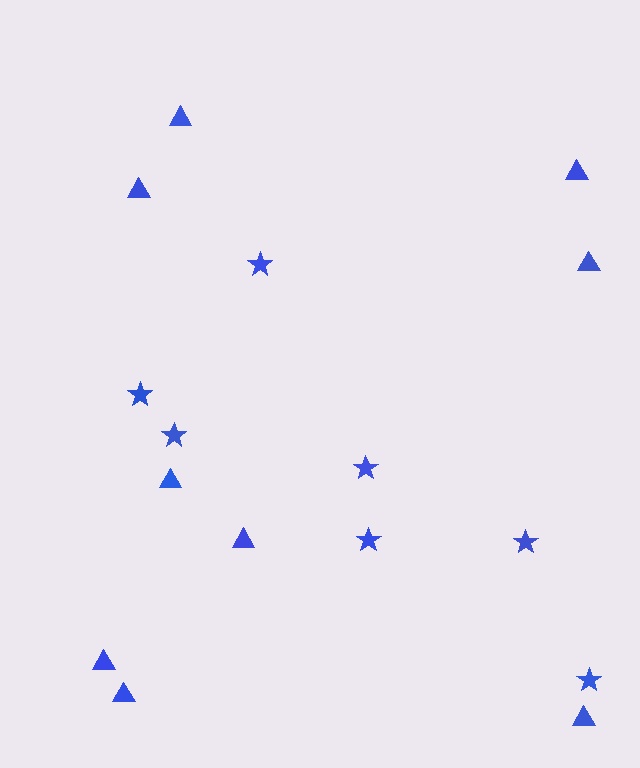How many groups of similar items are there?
There are 2 groups: one group of triangles (9) and one group of stars (7).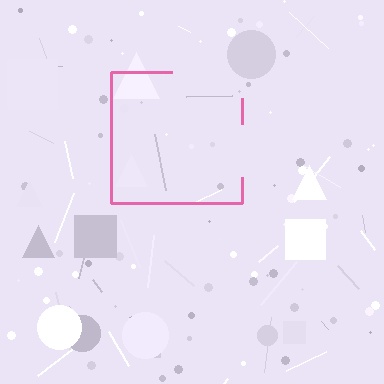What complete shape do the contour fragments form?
The contour fragments form a square.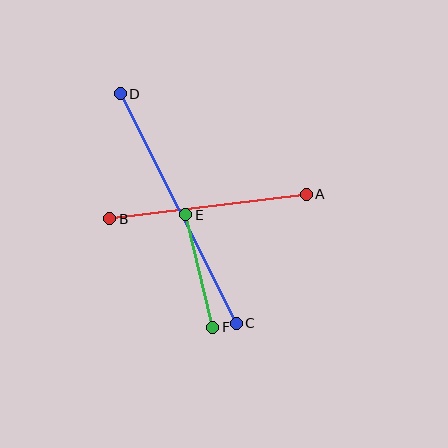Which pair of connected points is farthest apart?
Points C and D are farthest apart.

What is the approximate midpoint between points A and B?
The midpoint is at approximately (208, 207) pixels.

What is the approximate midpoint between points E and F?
The midpoint is at approximately (199, 271) pixels.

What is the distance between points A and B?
The distance is approximately 198 pixels.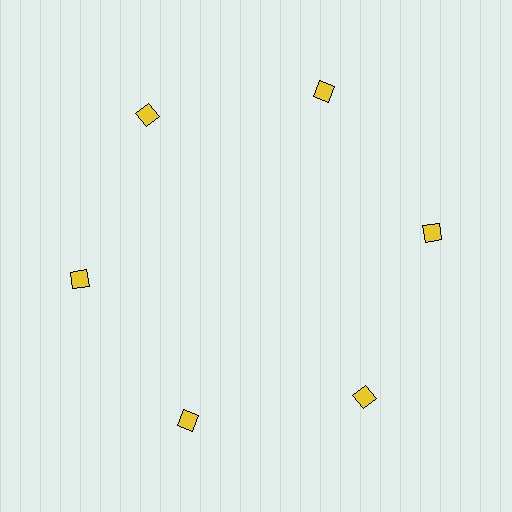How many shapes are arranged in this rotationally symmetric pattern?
There are 6 shapes, arranged in 6 groups of 1.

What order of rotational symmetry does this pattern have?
This pattern has 6-fold rotational symmetry.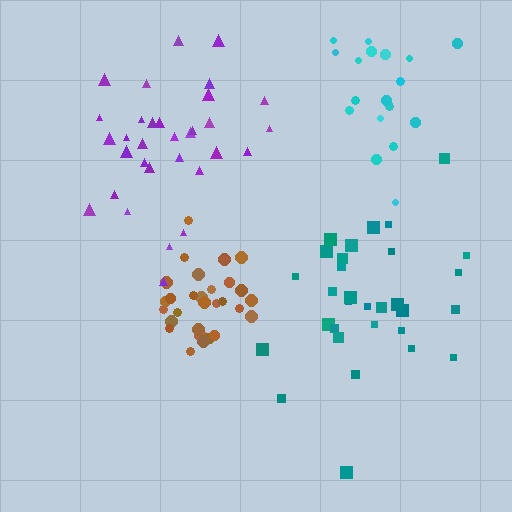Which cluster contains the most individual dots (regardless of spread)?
Purple (32).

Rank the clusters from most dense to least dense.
brown, purple, cyan, teal.